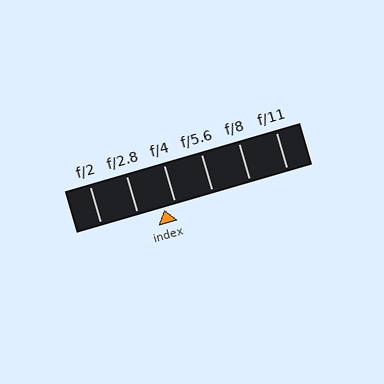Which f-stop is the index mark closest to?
The index mark is closest to f/4.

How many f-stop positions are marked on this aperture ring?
There are 6 f-stop positions marked.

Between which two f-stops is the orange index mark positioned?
The index mark is between f/2.8 and f/4.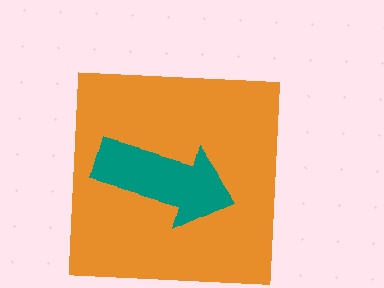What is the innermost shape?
The teal arrow.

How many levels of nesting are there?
2.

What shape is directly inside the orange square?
The teal arrow.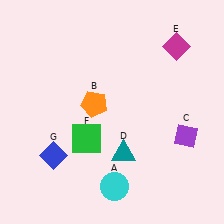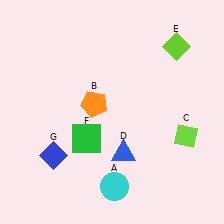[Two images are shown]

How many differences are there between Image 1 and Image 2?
There are 3 differences between the two images.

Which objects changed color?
C changed from purple to lime. D changed from teal to blue. E changed from magenta to lime.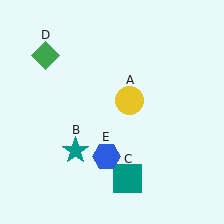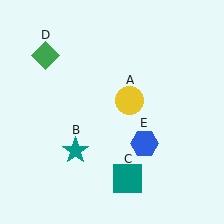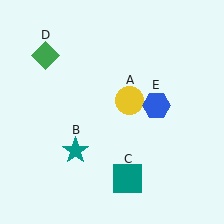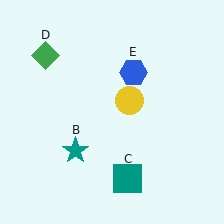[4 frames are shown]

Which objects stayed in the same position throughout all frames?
Yellow circle (object A) and teal star (object B) and teal square (object C) and green diamond (object D) remained stationary.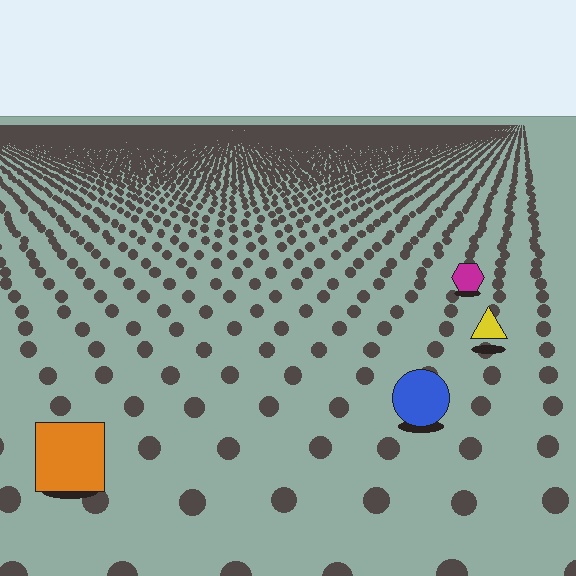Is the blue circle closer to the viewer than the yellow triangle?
Yes. The blue circle is closer — you can tell from the texture gradient: the ground texture is coarser near it.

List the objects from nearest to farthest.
From nearest to farthest: the orange square, the blue circle, the yellow triangle, the magenta hexagon.